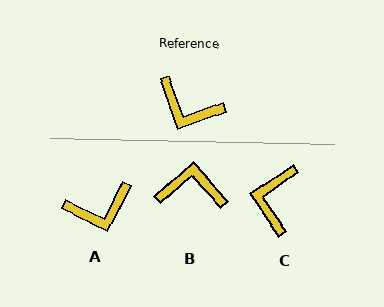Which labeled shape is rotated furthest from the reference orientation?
B, about 157 degrees away.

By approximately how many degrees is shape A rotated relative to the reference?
Approximately 45 degrees counter-clockwise.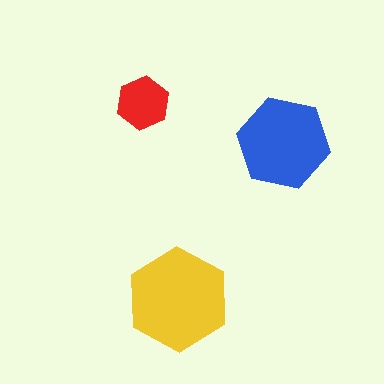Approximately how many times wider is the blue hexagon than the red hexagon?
About 2 times wider.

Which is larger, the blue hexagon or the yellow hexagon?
The yellow one.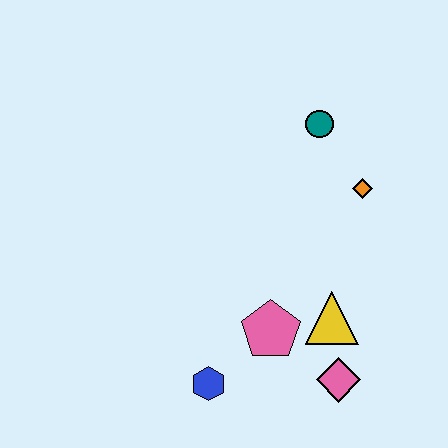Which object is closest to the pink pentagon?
The yellow triangle is closest to the pink pentagon.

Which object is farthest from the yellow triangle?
The teal circle is farthest from the yellow triangle.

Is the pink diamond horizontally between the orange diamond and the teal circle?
Yes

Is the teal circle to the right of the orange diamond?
No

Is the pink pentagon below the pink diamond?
No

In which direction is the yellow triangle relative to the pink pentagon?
The yellow triangle is to the right of the pink pentagon.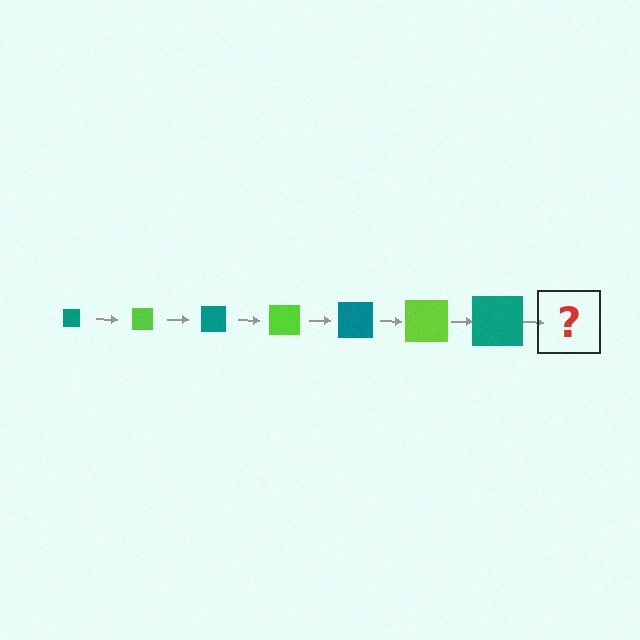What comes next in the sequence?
The next element should be a lime square, larger than the previous one.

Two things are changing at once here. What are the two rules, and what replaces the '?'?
The two rules are that the square grows larger each step and the color cycles through teal and lime. The '?' should be a lime square, larger than the previous one.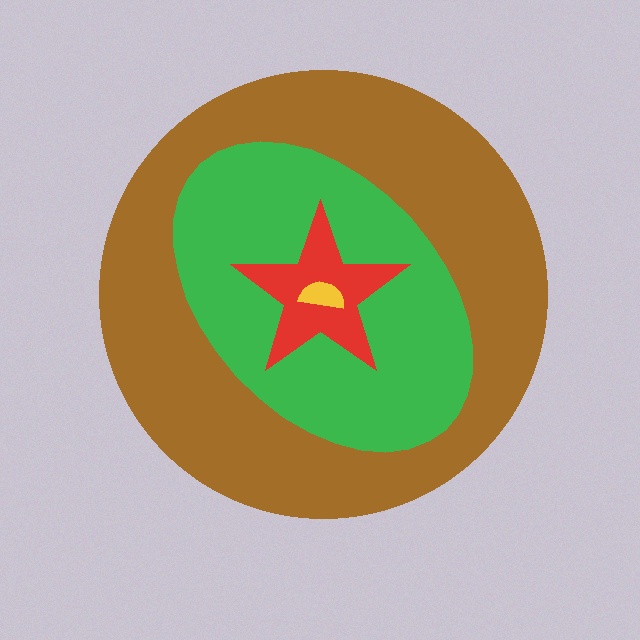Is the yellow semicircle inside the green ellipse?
Yes.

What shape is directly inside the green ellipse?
The red star.